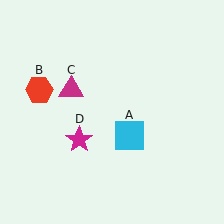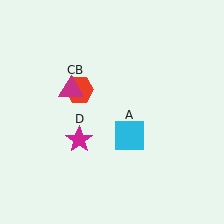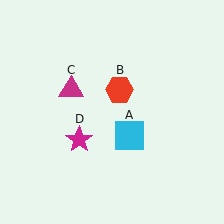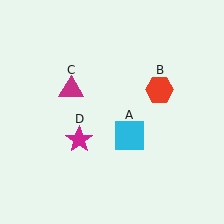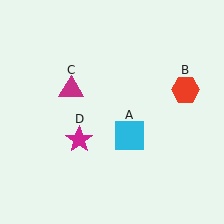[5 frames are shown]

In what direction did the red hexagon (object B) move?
The red hexagon (object B) moved right.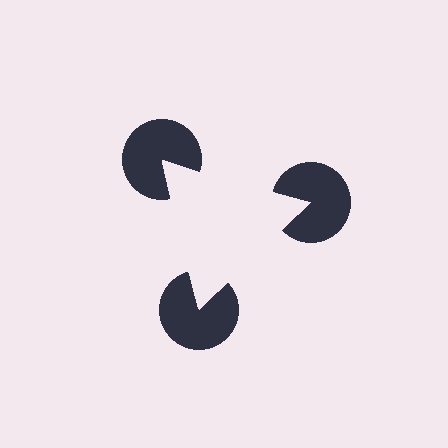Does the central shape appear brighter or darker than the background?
It typically appears slightly brighter than the background, even though no actual brightness change is drawn.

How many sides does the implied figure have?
3 sides.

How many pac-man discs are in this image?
There are 3 — one at each vertex of the illusory triangle.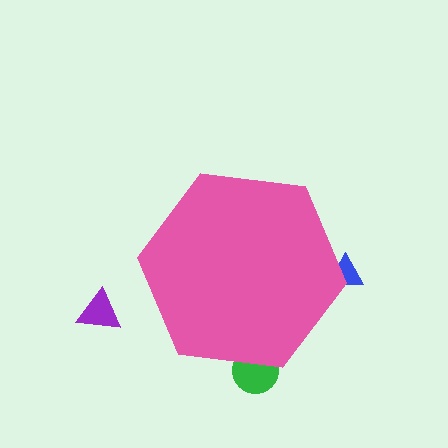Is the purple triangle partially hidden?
No, the purple triangle is fully visible.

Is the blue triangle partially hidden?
Yes, the blue triangle is partially hidden behind the pink hexagon.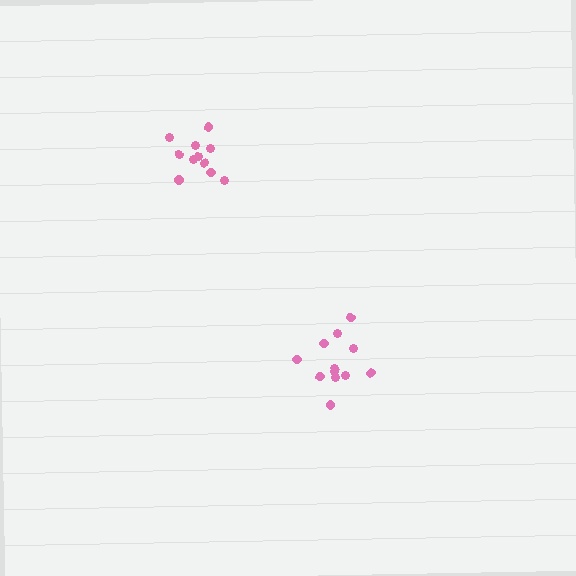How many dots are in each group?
Group 1: 11 dots, Group 2: 12 dots (23 total).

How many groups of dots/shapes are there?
There are 2 groups.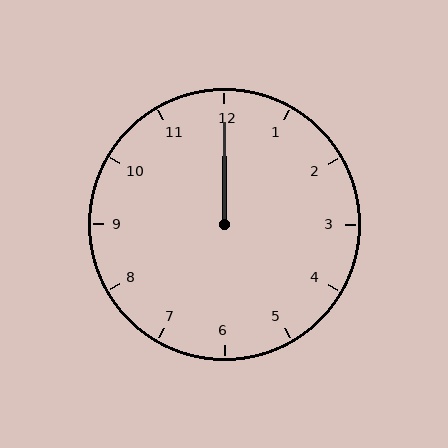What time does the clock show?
12:00.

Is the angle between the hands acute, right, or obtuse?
It is acute.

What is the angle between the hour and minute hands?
Approximately 0 degrees.